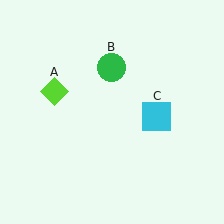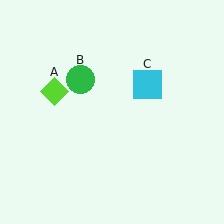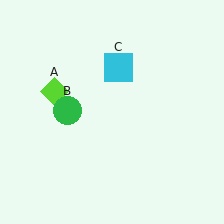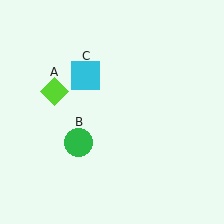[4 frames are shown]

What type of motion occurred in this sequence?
The green circle (object B), cyan square (object C) rotated counterclockwise around the center of the scene.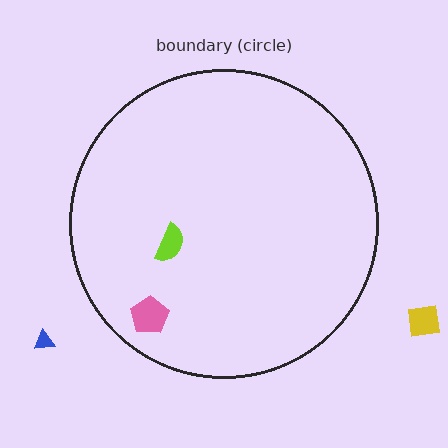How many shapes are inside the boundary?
2 inside, 2 outside.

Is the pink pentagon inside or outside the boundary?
Inside.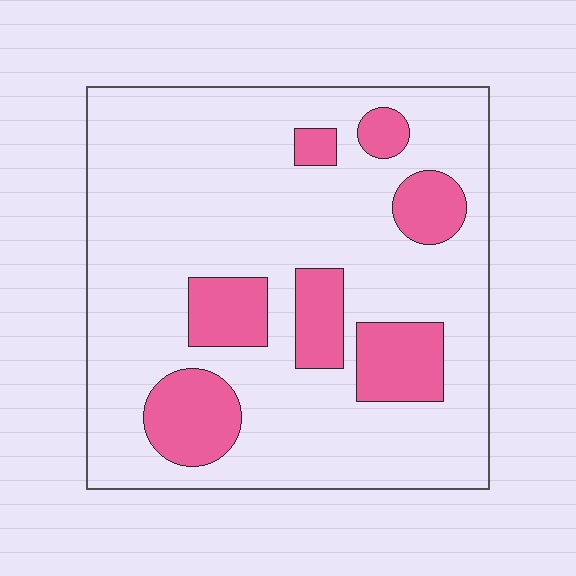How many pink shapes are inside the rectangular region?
7.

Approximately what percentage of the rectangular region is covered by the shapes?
Approximately 20%.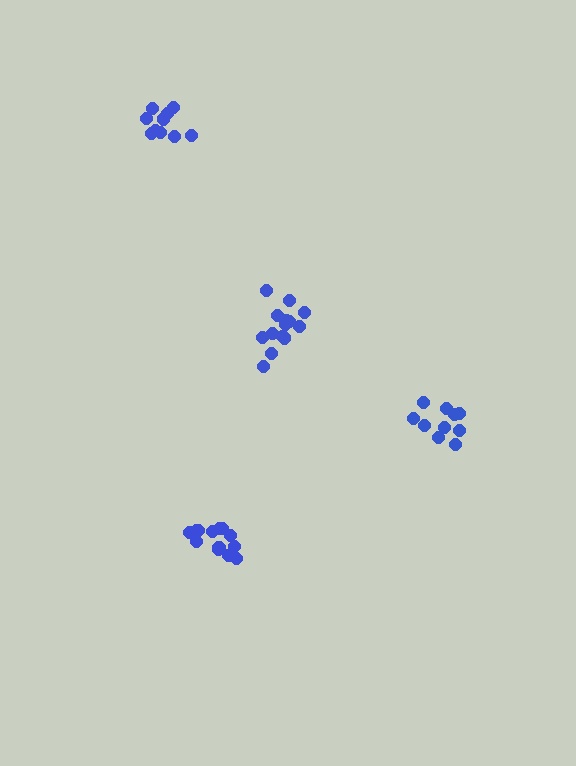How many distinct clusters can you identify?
There are 4 distinct clusters.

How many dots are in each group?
Group 1: 14 dots, Group 2: 15 dots, Group 3: 11 dots, Group 4: 10 dots (50 total).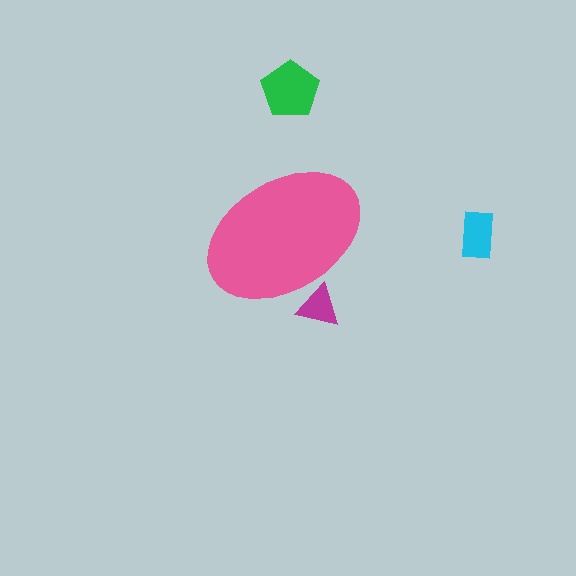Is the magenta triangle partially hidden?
Yes, the magenta triangle is partially hidden behind the pink ellipse.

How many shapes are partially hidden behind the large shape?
1 shape is partially hidden.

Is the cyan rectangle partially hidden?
No, the cyan rectangle is fully visible.